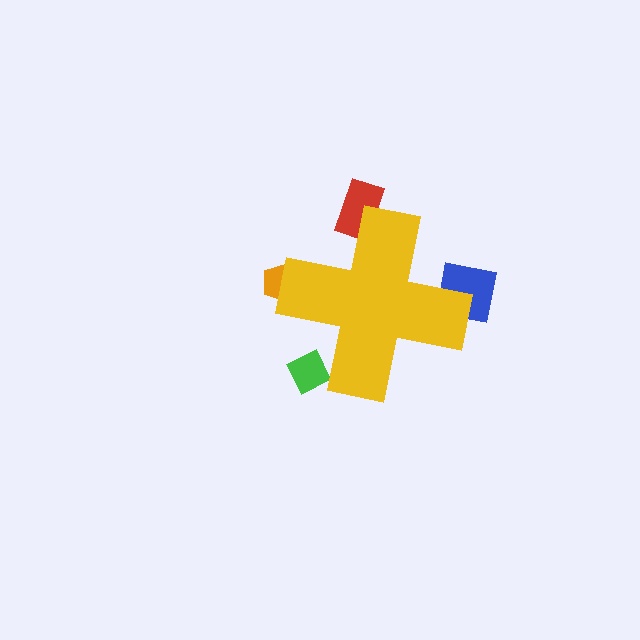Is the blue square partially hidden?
Yes, the blue square is partially hidden behind the yellow cross.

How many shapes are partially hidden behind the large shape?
4 shapes are partially hidden.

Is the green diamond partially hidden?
Yes, the green diamond is partially hidden behind the yellow cross.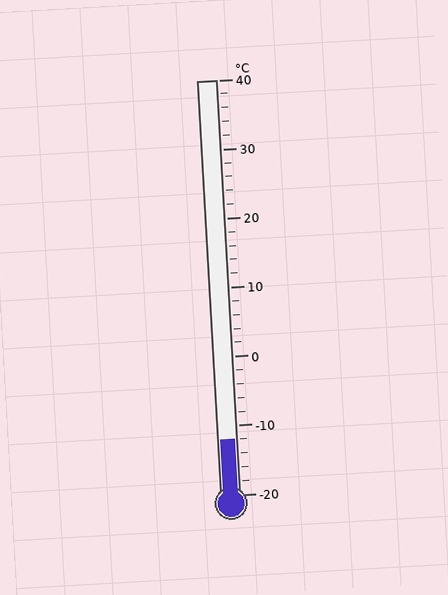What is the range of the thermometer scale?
The thermometer scale ranges from -20°C to 40°C.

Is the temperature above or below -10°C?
The temperature is below -10°C.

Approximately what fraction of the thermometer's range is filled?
The thermometer is filled to approximately 15% of its range.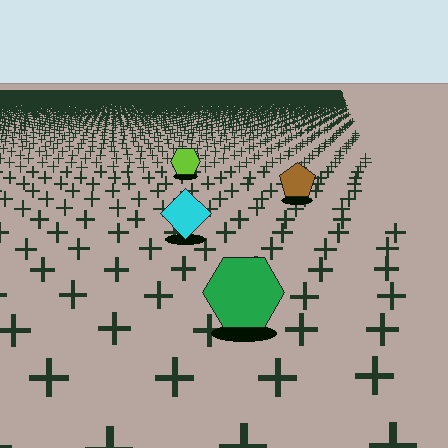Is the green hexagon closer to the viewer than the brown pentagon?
Yes. The green hexagon is closer — you can tell from the texture gradient: the ground texture is coarser near it.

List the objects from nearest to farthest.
From nearest to farthest: the green hexagon, the cyan diamond, the brown pentagon, the lime hexagon.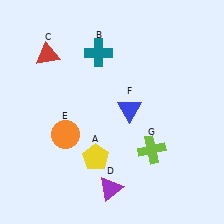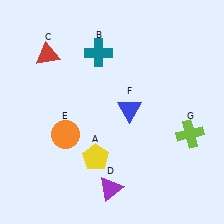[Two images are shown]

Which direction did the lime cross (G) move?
The lime cross (G) moved right.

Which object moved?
The lime cross (G) moved right.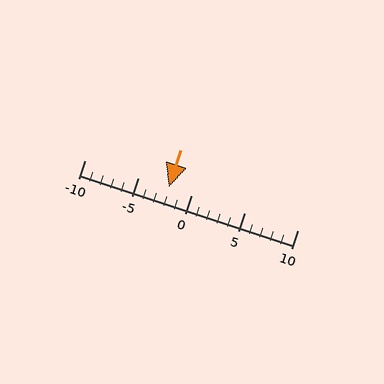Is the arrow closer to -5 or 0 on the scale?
The arrow is closer to 0.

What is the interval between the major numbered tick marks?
The major tick marks are spaced 5 units apart.